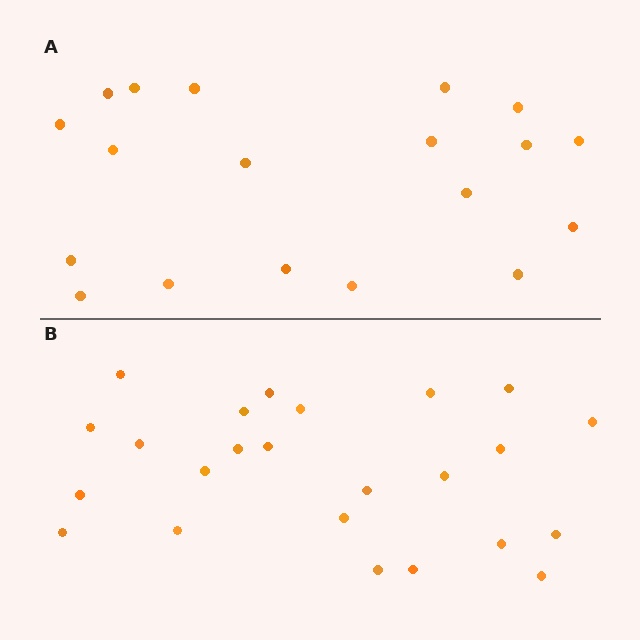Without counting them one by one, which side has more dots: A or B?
Region B (the bottom region) has more dots.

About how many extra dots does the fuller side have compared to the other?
Region B has about 5 more dots than region A.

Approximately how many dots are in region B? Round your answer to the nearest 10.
About 20 dots. (The exact count is 24, which rounds to 20.)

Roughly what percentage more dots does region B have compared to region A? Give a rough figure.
About 25% more.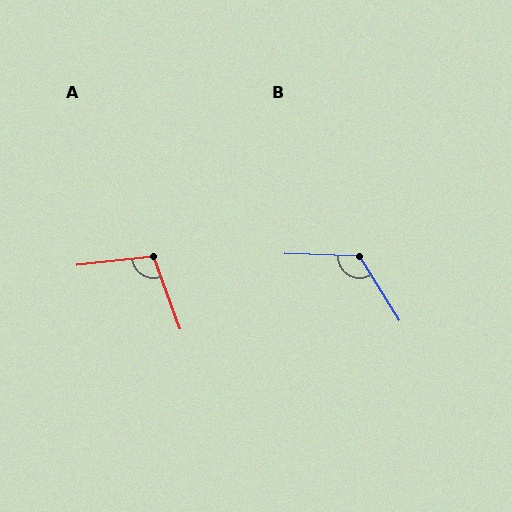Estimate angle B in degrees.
Approximately 124 degrees.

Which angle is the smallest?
A, at approximately 104 degrees.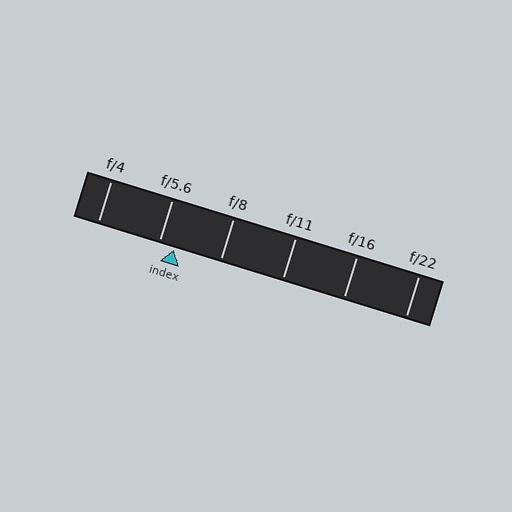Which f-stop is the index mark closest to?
The index mark is closest to f/5.6.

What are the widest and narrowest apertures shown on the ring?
The widest aperture shown is f/4 and the narrowest is f/22.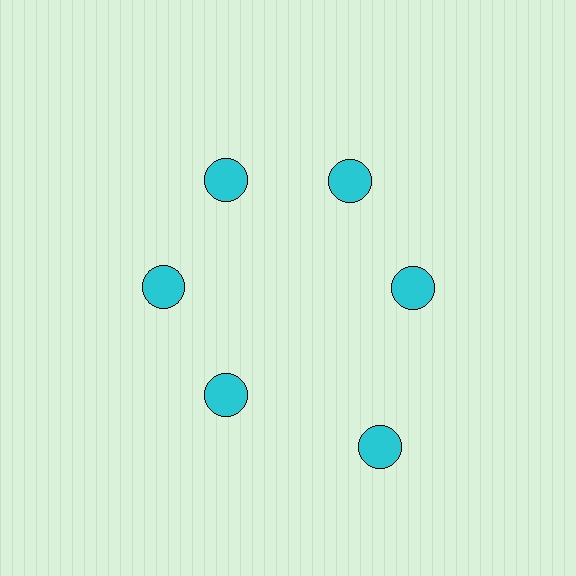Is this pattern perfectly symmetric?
No. The 6 cyan circles are arranged in a ring, but one element near the 5 o'clock position is pushed outward from the center, breaking the 6-fold rotational symmetry.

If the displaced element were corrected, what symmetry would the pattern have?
It would have 6-fold rotational symmetry — the pattern would map onto itself every 60 degrees.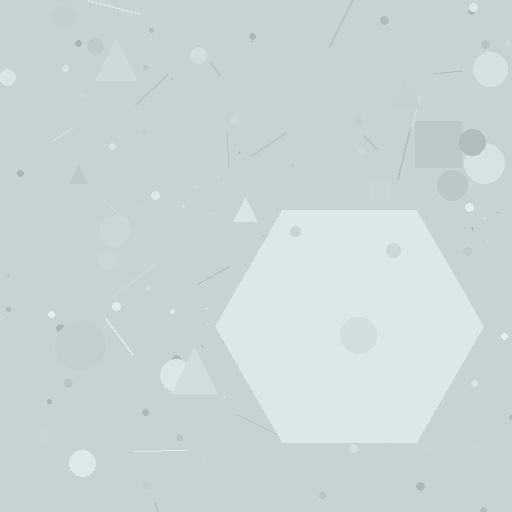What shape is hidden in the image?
A hexagon is hidden in the image.